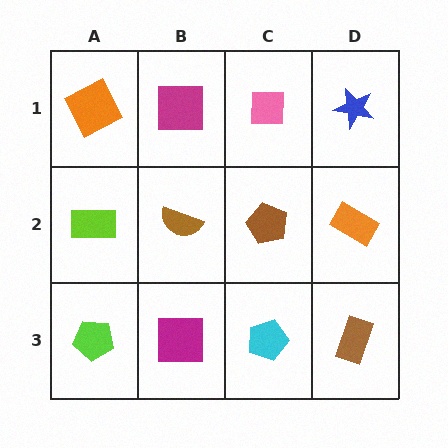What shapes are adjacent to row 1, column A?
A lime rectangle (row 2, column A), a magenta square (row 1, column B).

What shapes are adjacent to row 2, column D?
A blue star (row 1, column D), a brown rectangle (row 3, column D), a brown pentagon (row 2, column C).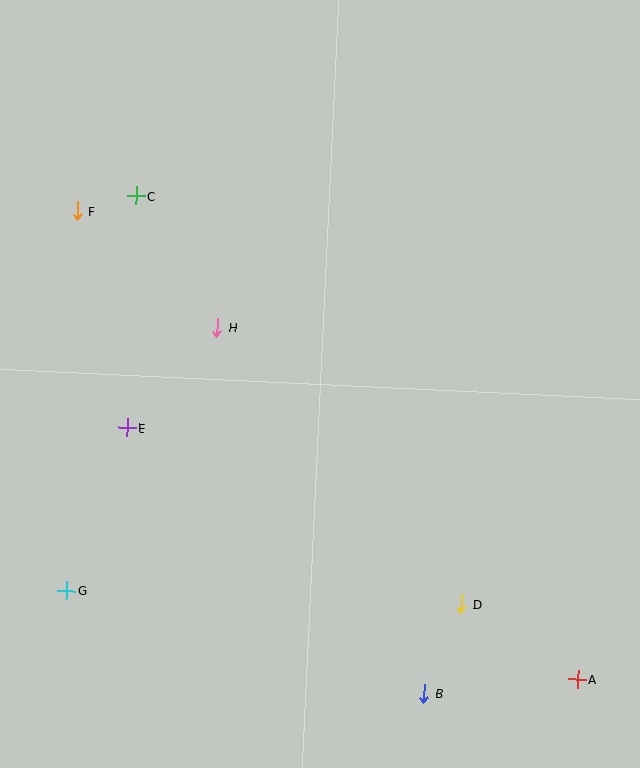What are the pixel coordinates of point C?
Point C is at (136, 196).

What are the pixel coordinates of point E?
Point E is at (127, 427).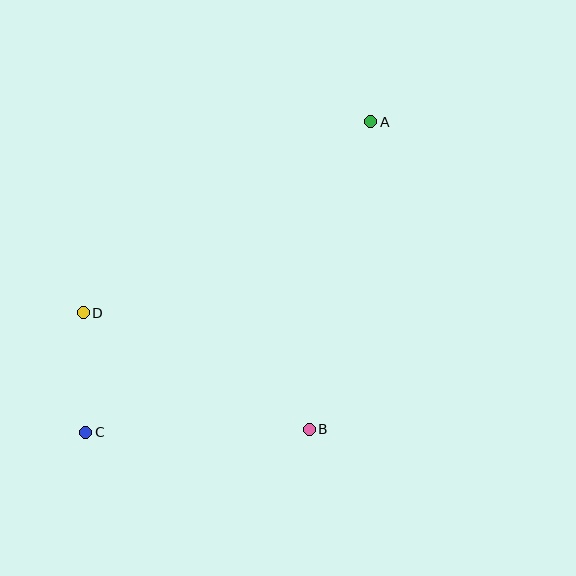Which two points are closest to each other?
Points C and D are closest to each other.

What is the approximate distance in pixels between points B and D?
The distance between B and D is approximately 254 pixels.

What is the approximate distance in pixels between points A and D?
The distance between A and D is approximately 345 pixels.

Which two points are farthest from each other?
Points A and C are farthest from each other.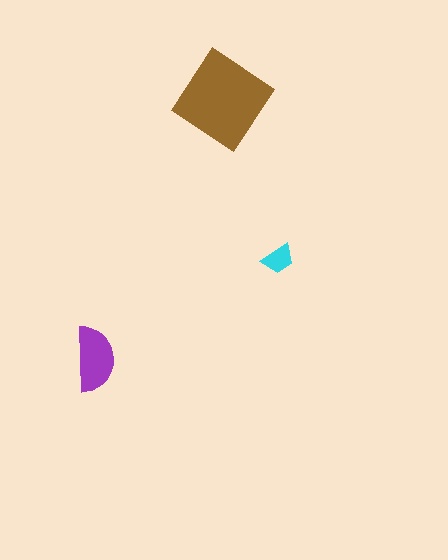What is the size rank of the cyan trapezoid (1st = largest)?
3rd.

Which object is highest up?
The brown diamond is topmost.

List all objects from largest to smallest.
The brown diamond, the purple semicircle, the cyan trapezoid.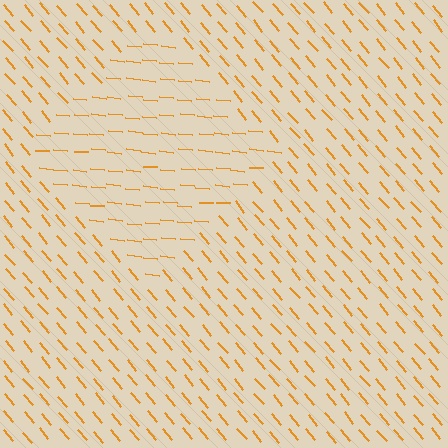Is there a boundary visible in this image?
Yes, there is a texture boundary formed by a change in line orientation.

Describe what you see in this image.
The image is filled with small orange line segments. A diamond region in the image has lines oriented differently from the surrounding lines, creating a visible texture boundary.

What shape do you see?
I see a diamond.